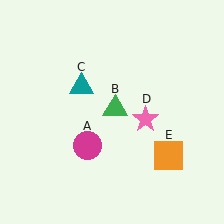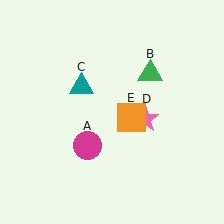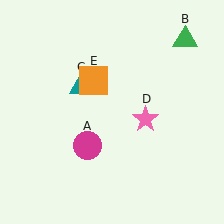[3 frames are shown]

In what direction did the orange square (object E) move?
The orange square (object E) moved up and to the left.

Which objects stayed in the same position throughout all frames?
Magenta circle (object A) and teal triangle (object C) and pink star (object D) remained stationary.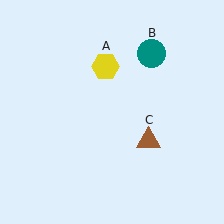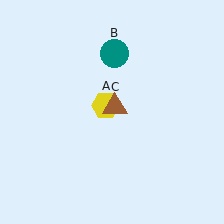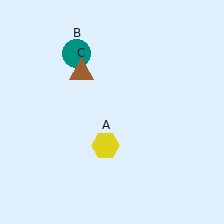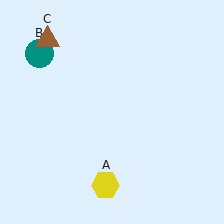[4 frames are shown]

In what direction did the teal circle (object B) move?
The teal circle (object B) moved left.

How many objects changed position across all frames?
3 objects changed position: yellow hexagon (object A), teal circle (object B), brown triangle (object C).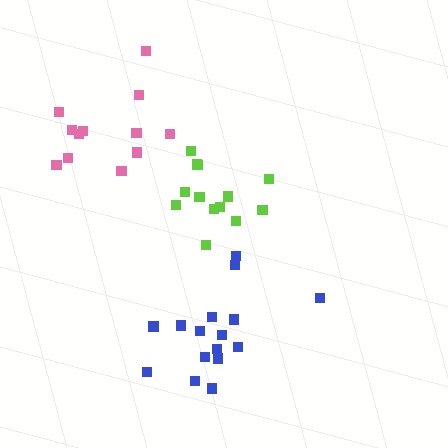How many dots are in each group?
Group 1: 16 dots, Group 2: 13 dots, Group 3: 12 dots (41 total).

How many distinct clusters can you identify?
There are 3 distinct clusters.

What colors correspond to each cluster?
The clusters are colored: blue, lime, pink.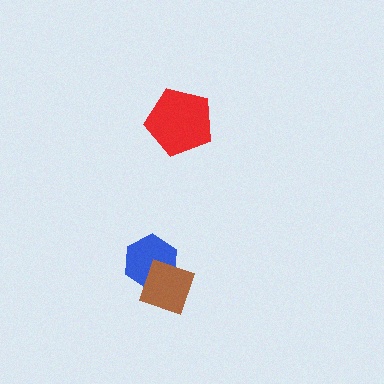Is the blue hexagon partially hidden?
Yes, it is partially covered by another shape.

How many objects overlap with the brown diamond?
1 object overlaps with the brown diamond.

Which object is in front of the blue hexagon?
The brown diamond is in front of the blue hexagon.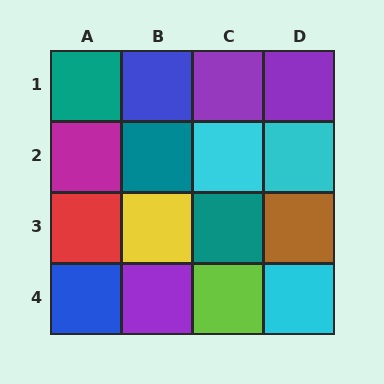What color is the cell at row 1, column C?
Purple.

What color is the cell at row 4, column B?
Purple.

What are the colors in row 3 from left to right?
Red, yellow, teal, brown.